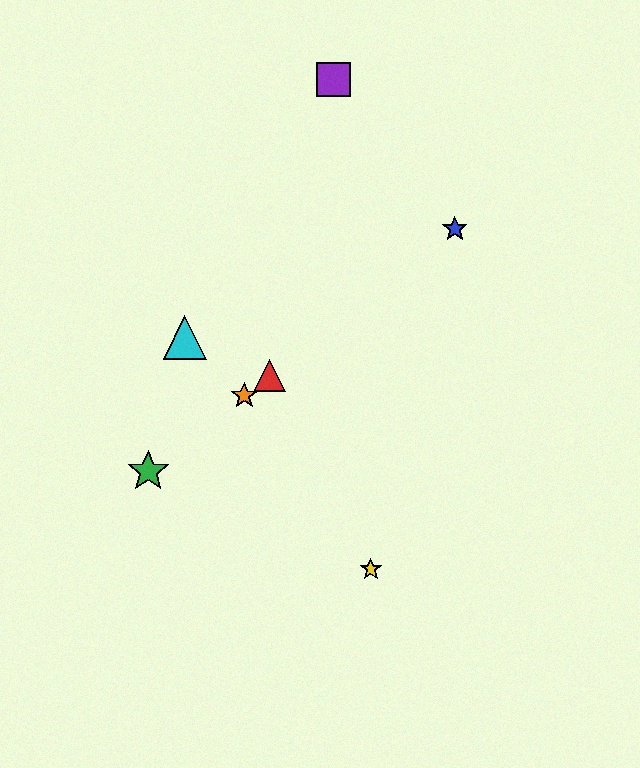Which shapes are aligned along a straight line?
The red triangle, the blue star, the green star, the orange star are aligned along a straight line.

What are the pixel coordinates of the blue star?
The blue star is at (455, 229).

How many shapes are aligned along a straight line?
4 shapes (the red triangle, the blue star, the green star, the orange star) are aligned along a straight line.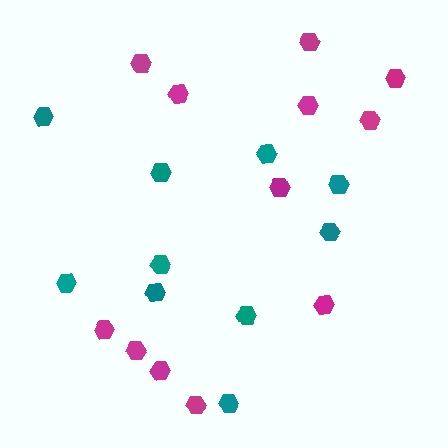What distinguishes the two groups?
There are 2 groups: one group of teal hexagons (10) and one group of magenta hexagons (12).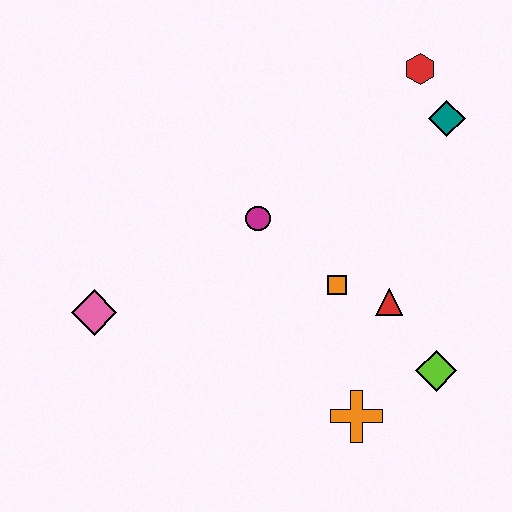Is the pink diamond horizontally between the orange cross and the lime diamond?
No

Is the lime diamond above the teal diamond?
No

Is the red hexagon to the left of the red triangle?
No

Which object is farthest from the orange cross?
The red hexagon is farthest from the orange cross.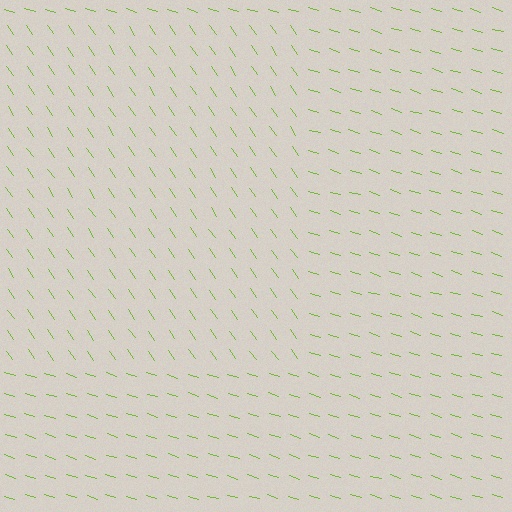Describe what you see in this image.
The image is filled with small lime line segments. A rectangle region in the image has lines oriented differently from the surrounding lines, creating a visible texture boundary.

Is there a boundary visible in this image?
Yes, there is a texture boundary formed by a change in line orientation.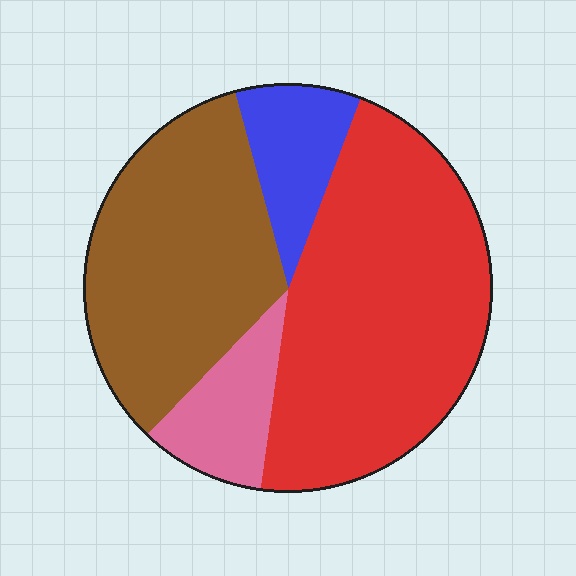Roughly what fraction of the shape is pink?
Pink takes up less than a sixth of the shape.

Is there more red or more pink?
Red.